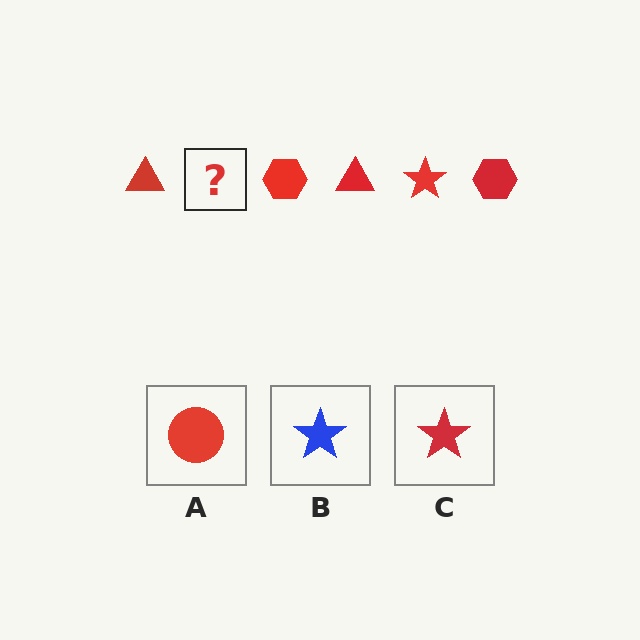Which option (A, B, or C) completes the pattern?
C.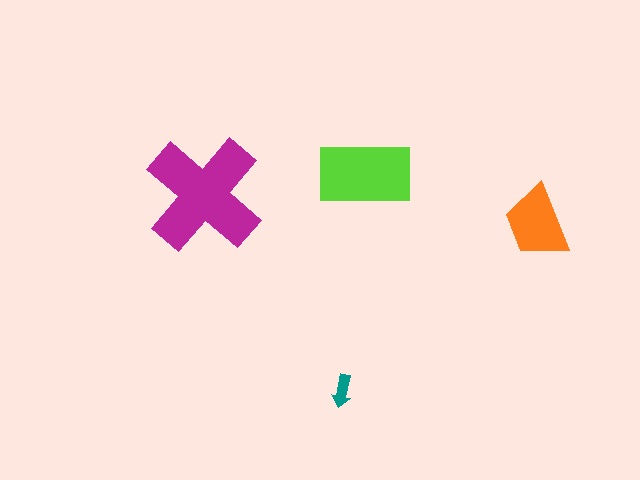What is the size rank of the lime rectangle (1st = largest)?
2nd.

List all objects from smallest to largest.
The teal arrow, the orange trapezoid, the lime rectangle, the magenta cross.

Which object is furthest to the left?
The magenta cross is leftmost.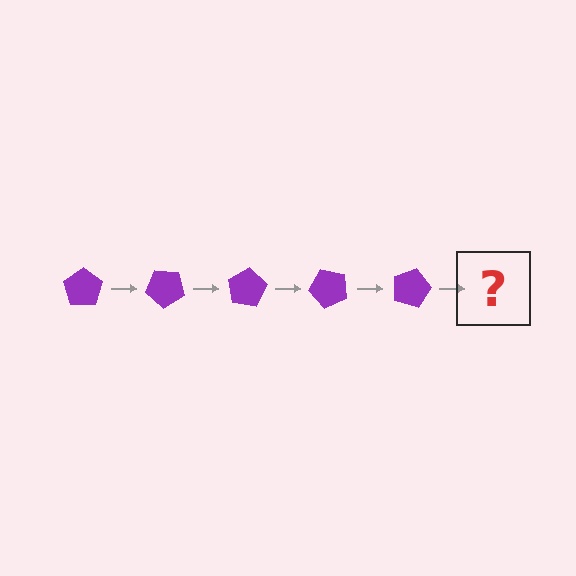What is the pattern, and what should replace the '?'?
The pattern is that the pentagon rotates 40 degrees each step. The '?' should be a purple pentagon rotated 200 degrees.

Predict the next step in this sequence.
The next step is a purple pentagon rotated 200 degrees.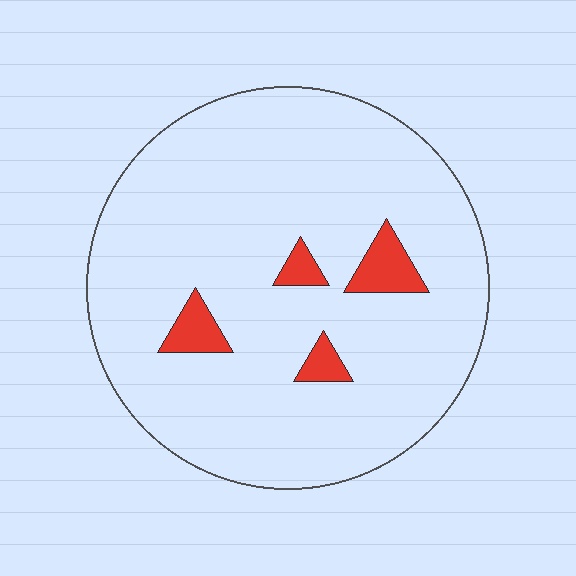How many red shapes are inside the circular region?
4.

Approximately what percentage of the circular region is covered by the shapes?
Approximately 5%.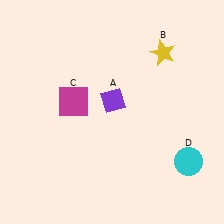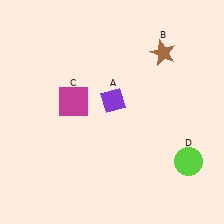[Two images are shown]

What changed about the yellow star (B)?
In Image 1, B is yellow. In Image 2, it changed to brown.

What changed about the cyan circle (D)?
In Image 1, D is cyan. In Image 2, it changed to lime.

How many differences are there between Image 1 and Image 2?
There are 2 differences between the two images.